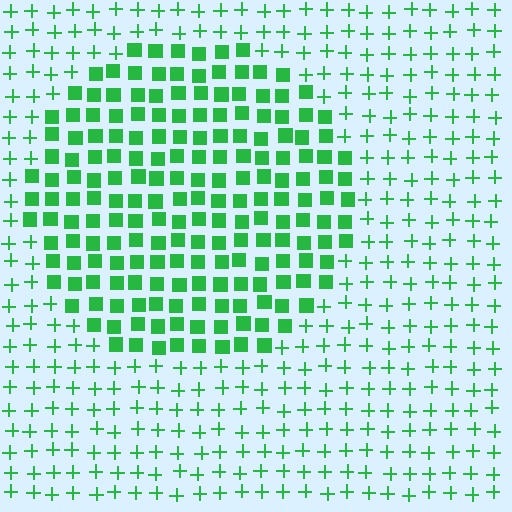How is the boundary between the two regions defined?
The boundary is defined by a change in element shape: squares inside vs. plus signs outside. All elements share the same color and spacing.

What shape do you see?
I see a circle.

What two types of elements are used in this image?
The image uses squares inside the circle region and plus signs outside it.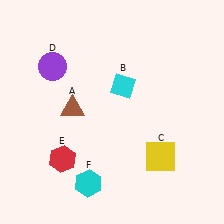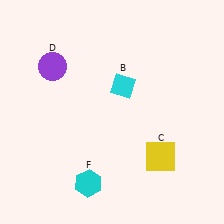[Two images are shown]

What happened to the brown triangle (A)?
The brown triangle (A) was removed in Image 2. It was in the top-left area of Image 1.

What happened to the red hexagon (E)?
The red hexagon (E) was removed in Image 2. It was in the bottom-left area of Image 1.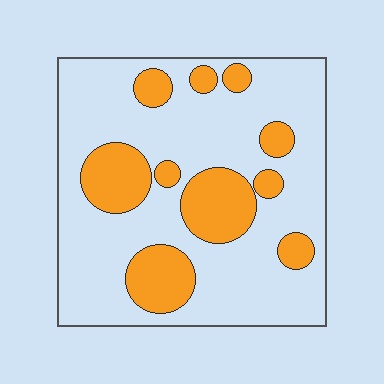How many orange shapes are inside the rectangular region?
10.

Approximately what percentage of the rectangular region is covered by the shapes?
Approximately 25%.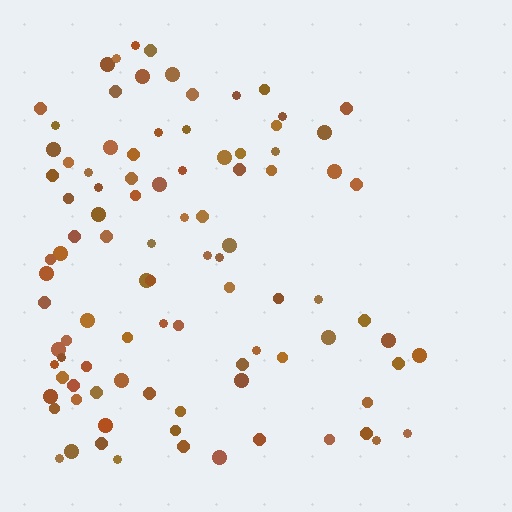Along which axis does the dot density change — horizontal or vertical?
Horizontal.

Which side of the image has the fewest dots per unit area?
The right.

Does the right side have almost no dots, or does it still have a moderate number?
Still a moderate number, just noticeably fewer than the left.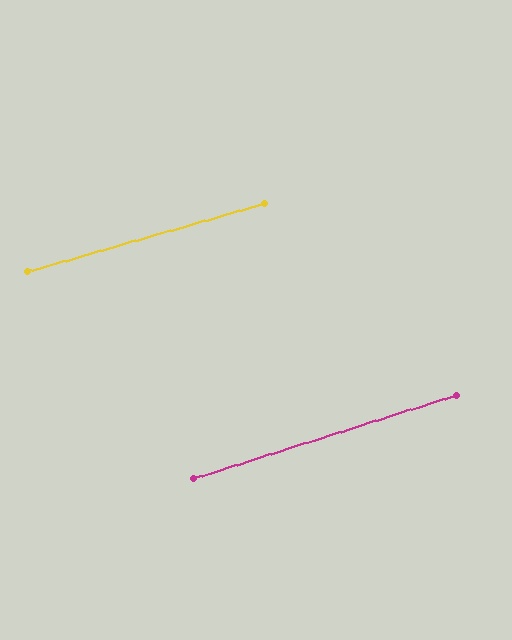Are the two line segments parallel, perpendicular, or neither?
Parallel — their directions differ by only 1.6°.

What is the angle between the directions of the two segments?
Approximately 2 degrees.